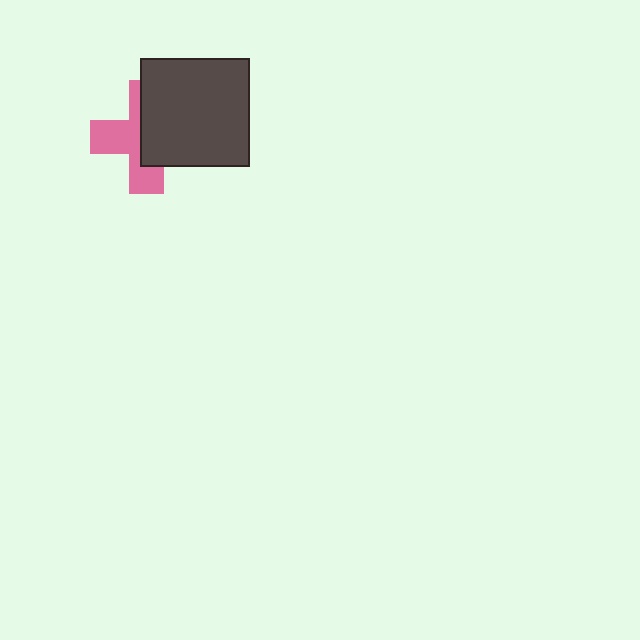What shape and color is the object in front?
The object in front is a dark gray square.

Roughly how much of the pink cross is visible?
About half of it is visible (roughly 47%).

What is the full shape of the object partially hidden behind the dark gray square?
The partially hidden object is a pink cross.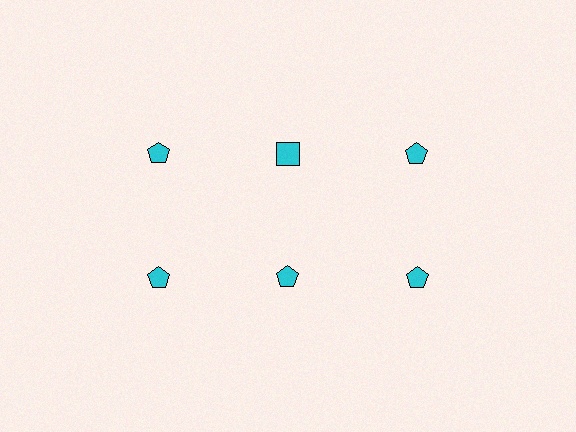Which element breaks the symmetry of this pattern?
The cyan square in the top row, second from left column breaks the symmetry. All other shapes are cyan pentagons.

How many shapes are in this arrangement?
There are 6 shapes arranged in a grid pattern.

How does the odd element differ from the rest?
It has a different shape: square instead of pentagon.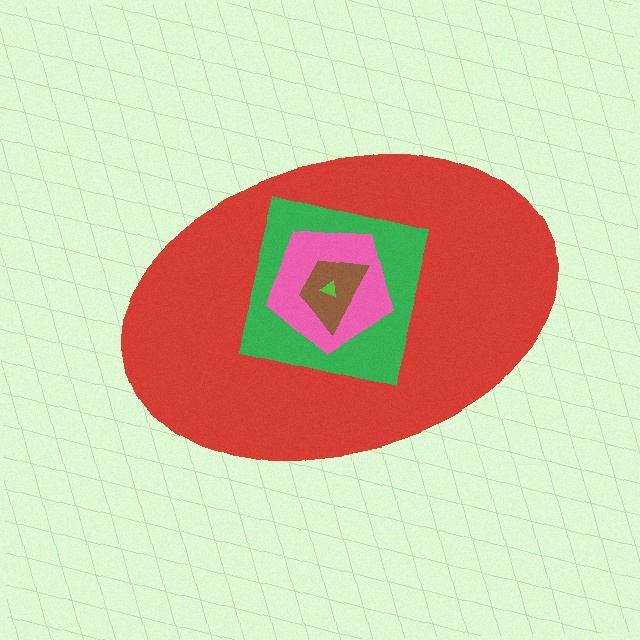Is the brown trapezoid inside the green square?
Yes.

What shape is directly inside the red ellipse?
The green square.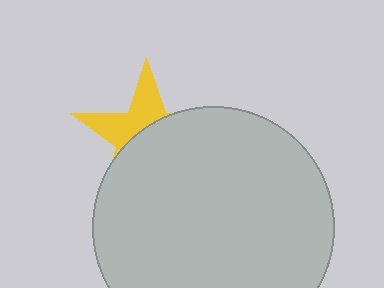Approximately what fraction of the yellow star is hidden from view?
Roughly 62% of the yellow star is hidden behind the light gray circle.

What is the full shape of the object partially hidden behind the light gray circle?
The partially hidden object is a yellow star.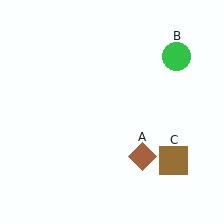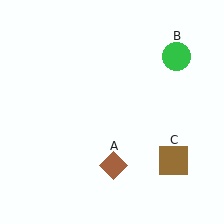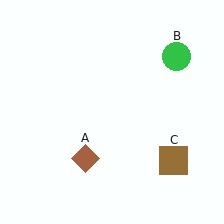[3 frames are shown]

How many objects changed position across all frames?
1 object changed position: brown diamond (object A).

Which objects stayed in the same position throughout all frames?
Green circle (object B) and brown square (object C) remained stationary.